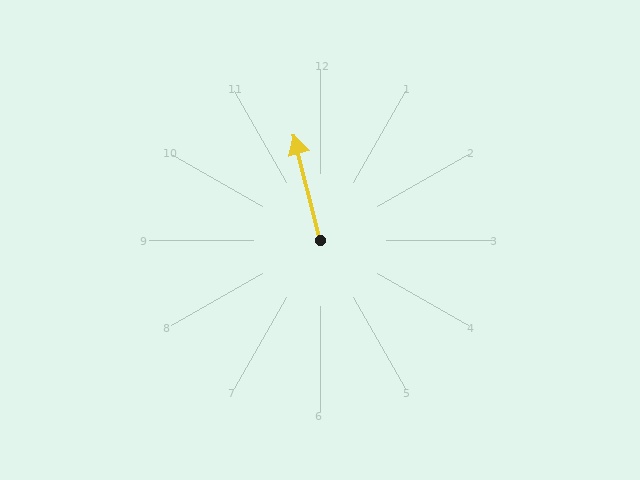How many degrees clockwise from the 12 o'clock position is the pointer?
Approximately 346 degrees.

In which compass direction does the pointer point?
North.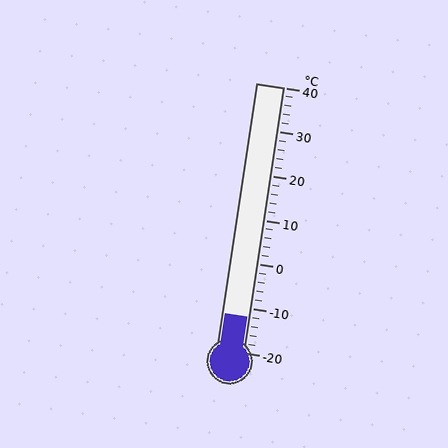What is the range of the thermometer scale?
The thermometer scale ranges from -20°C to 40°C.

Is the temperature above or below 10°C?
The temperature is below 10°C.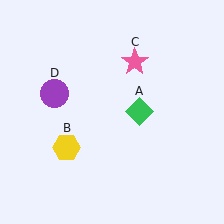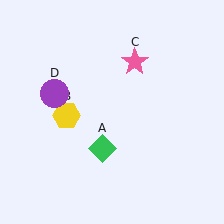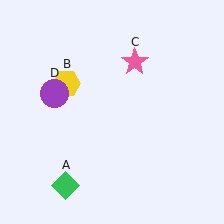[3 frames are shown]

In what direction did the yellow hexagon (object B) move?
The yellow hexagon (object B) moved up.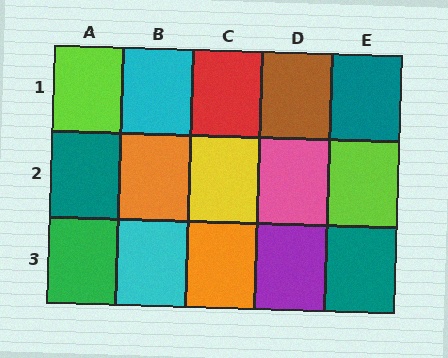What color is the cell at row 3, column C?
Orange.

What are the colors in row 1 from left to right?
Lime, cyan, red, brown, teal.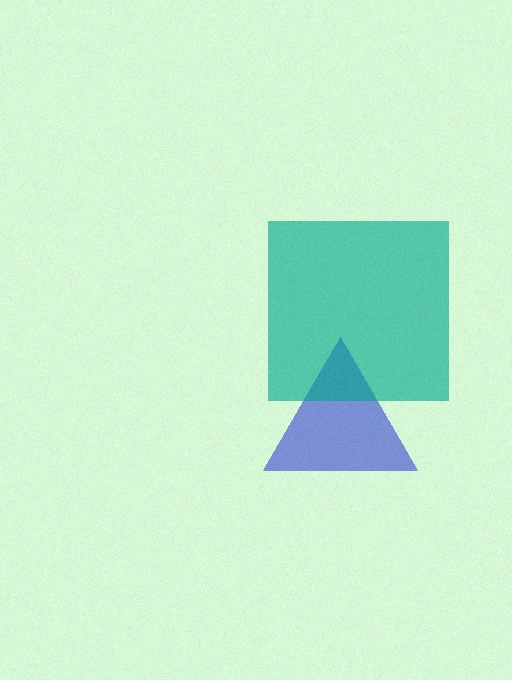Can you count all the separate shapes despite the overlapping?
Yes, there are 2 separate shapes.